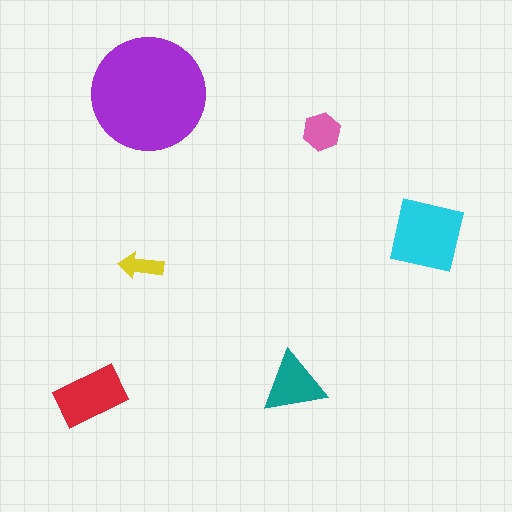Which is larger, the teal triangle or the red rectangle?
The red rectangle.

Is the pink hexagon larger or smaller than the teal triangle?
Smaller.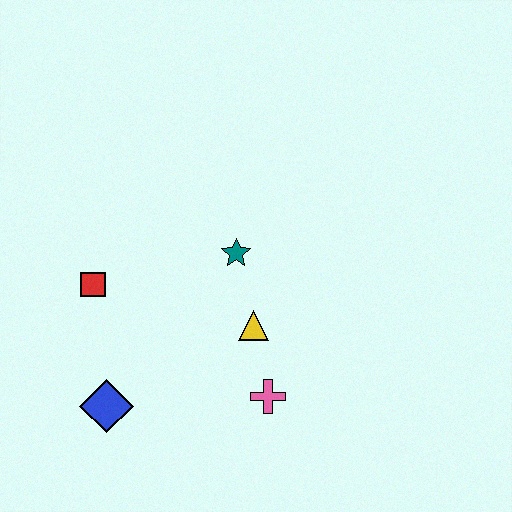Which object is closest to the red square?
The blue diamond is closest to the red square.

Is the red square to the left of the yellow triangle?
Yes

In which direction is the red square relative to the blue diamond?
The red square is above the blue diamond.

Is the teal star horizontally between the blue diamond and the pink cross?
Yes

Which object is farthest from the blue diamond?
The teal star is farthest from the blue diamond.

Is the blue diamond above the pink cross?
No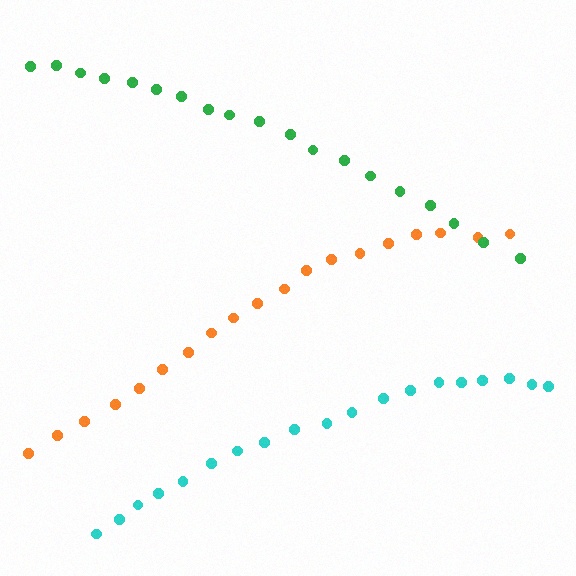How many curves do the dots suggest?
There are 3 distinct paths.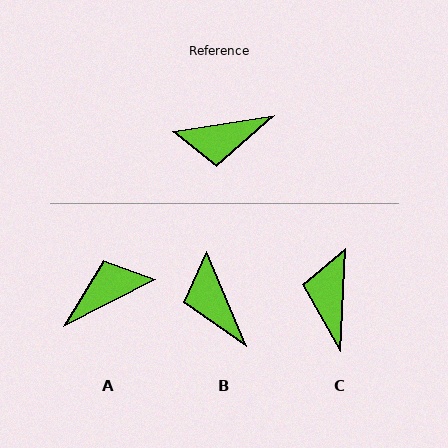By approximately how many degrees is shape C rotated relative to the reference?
Approximately 103 degrees clockwise.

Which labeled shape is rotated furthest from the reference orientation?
A, about 163 degrees away.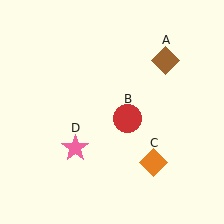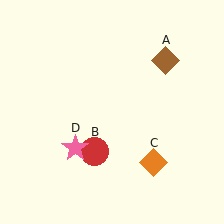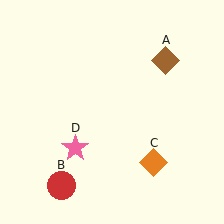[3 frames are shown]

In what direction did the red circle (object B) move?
The red circle (object B) moved down and to the left.